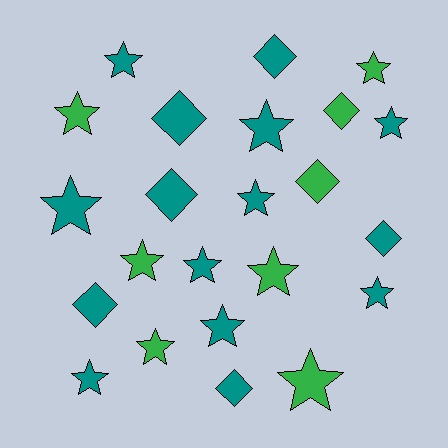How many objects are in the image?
There are 23 objects.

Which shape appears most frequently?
Star, with 15 objects.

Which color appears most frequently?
Teal, with 15 objects.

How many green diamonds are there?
There are 2 green diamonds.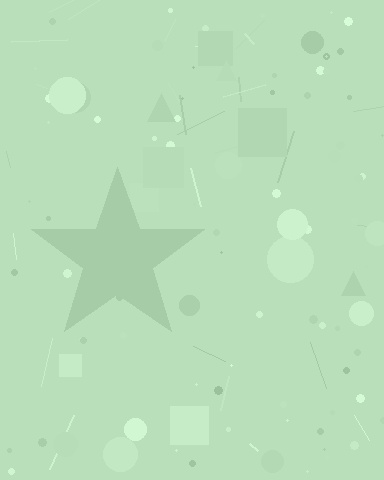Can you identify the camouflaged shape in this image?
The camouflaged shape is a star.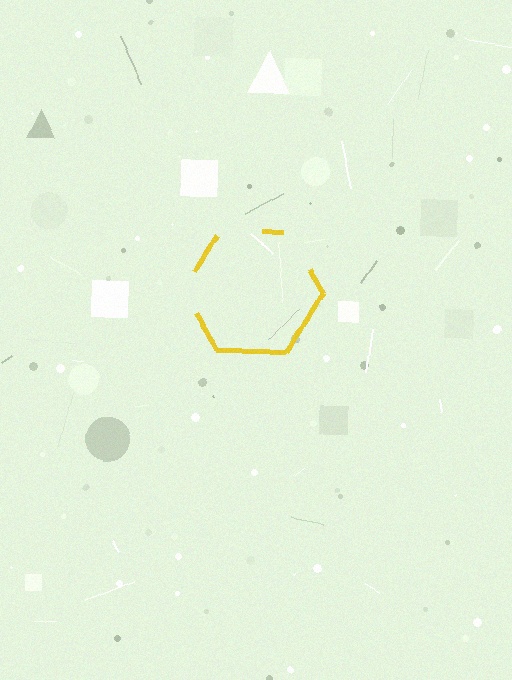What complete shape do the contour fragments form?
The contour fragments form a hexagon.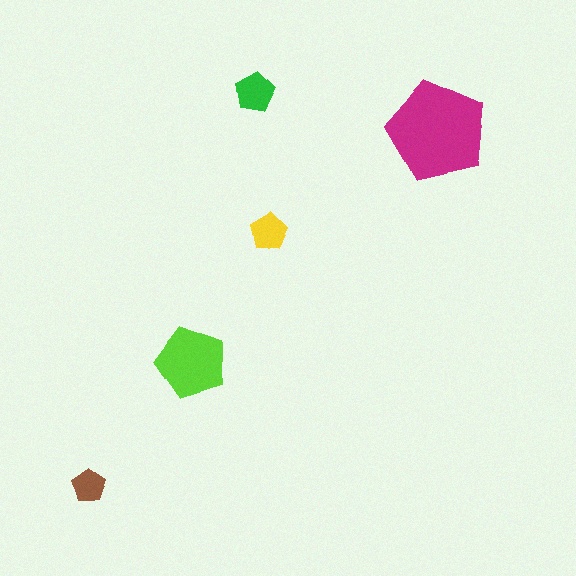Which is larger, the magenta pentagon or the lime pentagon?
The magenta one.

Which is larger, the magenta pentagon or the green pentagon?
The magenta one.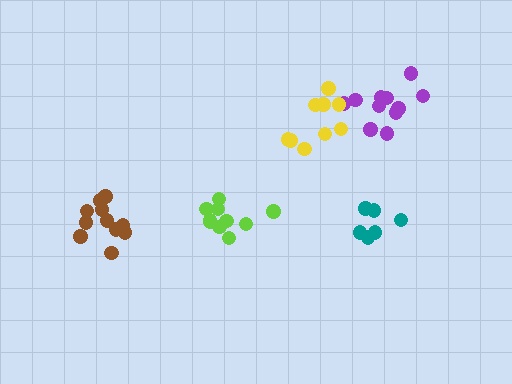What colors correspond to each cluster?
The clusters are colored: teal, brown, lime, purple, yellow.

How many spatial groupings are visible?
There are 5 spatial groupings.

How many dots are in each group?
Group 1: 6 dots, Group 2: 11 dots, Group 3: 10 dots, Group 4: 11 dots, Group 5: 9 dots (47 total).